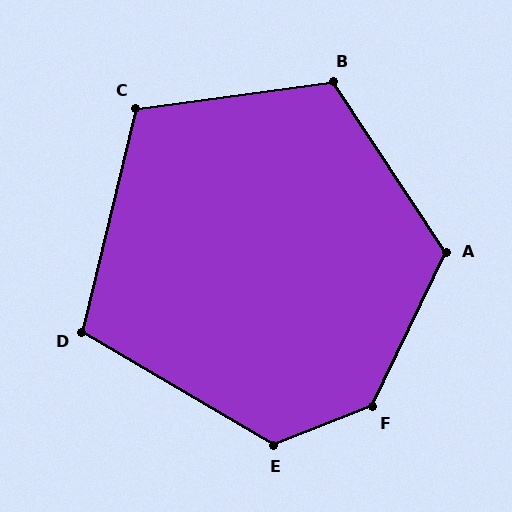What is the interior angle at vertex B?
Approximately 116 degrees (obtuse).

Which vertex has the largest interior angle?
F, at approximately 137 degrees.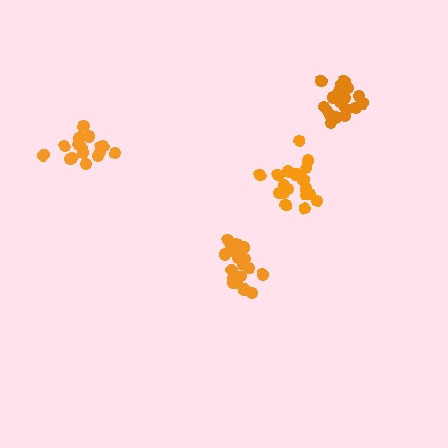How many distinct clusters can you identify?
There are 4 distinct clusters.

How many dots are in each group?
Group 1: 18 dots, Group 2: 16 dots, Group 3: 18 dots, Group 4: 19 dots (71 total).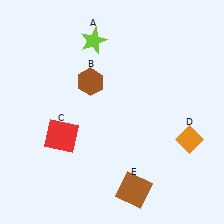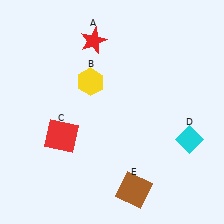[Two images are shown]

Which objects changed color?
A changed from lime to red. B changed from brown to yellow. D changed from orange to cyan.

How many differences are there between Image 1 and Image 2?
There are 3 differences between the two images.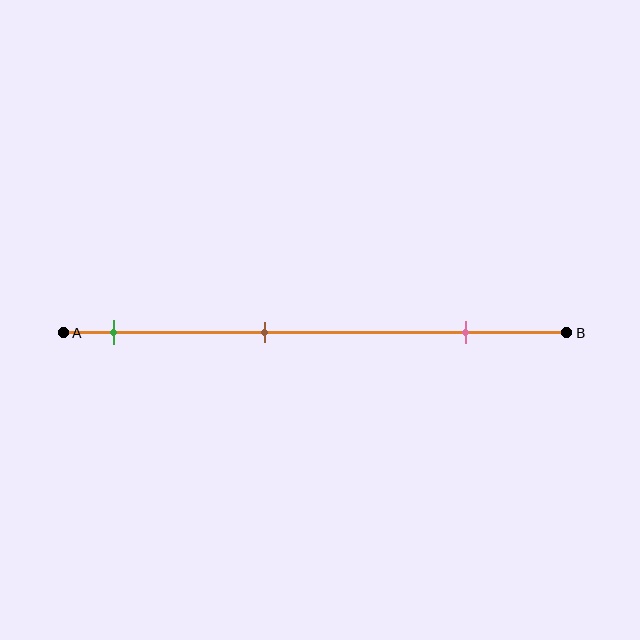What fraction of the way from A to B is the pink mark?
The pink mark is approximately 80% (0.8) of the way from A to B.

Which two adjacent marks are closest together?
The green and brown marks are the closest adjacent pair.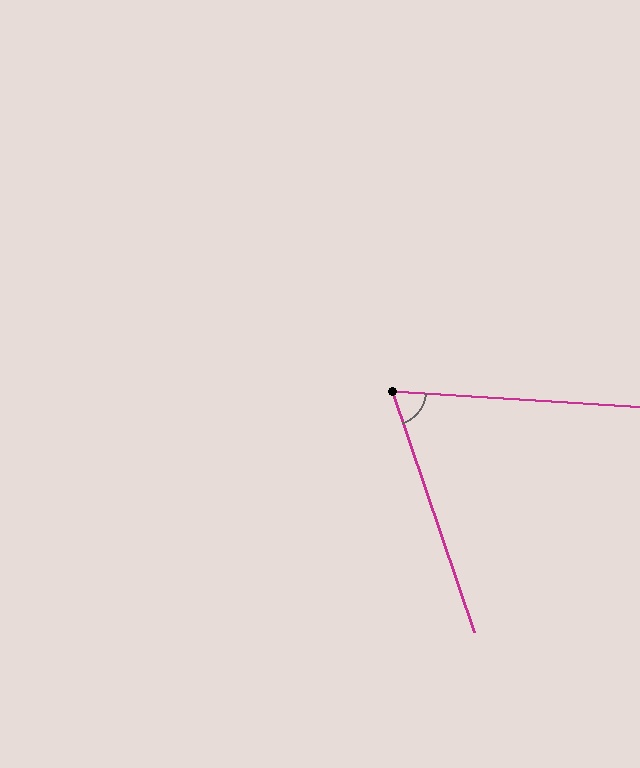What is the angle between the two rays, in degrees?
Approximately 67 degrees.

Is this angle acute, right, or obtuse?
It is acute.